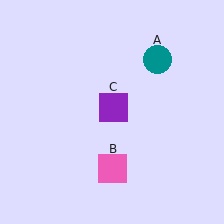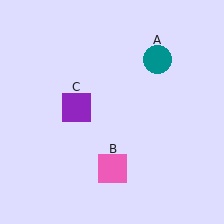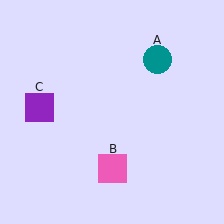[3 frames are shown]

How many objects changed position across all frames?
1 object changed position: purple square (object C).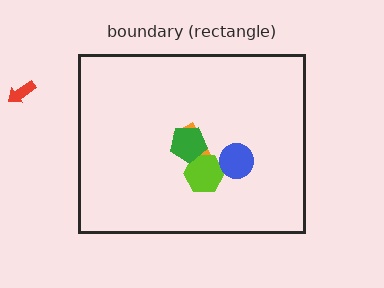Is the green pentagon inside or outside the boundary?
Inside.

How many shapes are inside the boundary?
4 inside, 1 outside.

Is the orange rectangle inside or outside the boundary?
Inside.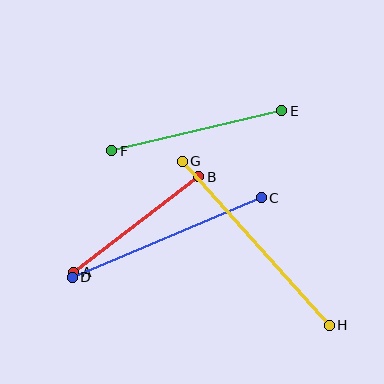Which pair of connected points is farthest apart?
Points G and H are farthest apart.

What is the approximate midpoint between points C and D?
The midpoint is at approximately (167, 238) pixels.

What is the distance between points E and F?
The distance is approximately 175 pixels.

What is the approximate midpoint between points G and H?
The midpoint is at approximately (256, 243) pixels.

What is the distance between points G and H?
The distance is approximately 220 pixels.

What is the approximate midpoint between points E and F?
The midpoint is at approximately (197, 131) pixels.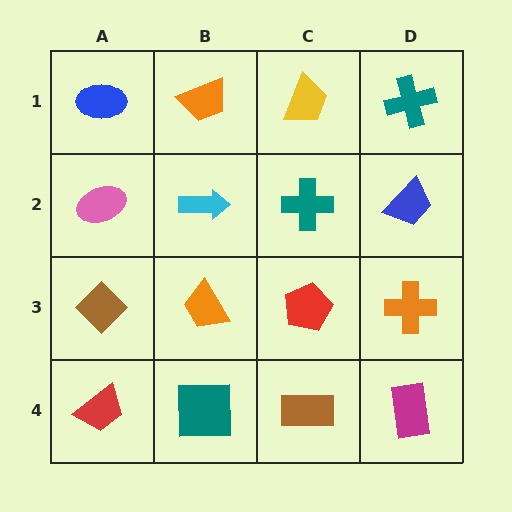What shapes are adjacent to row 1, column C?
A teal cross (row 2, column C), an orange trapezoid (row 1, column B), a teal cross (row 1, column D).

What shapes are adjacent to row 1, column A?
A pink ellipse (row 2, column A), an orange trapezoid (row 1, column B).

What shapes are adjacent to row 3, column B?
A cyan arrow (row 2, column B), a teal square (row 4, column B), a brown diamond (row 3, column A), a red pentagon (row 3, column C).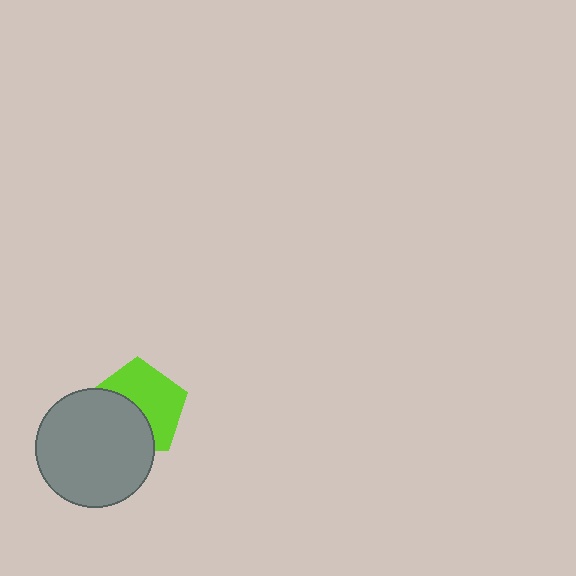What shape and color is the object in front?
The object in front is a gray circle.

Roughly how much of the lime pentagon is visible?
About half of it is visible (roughly 56%).